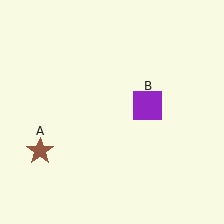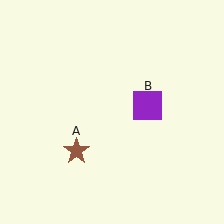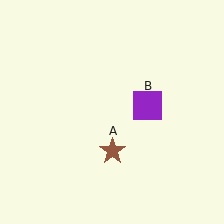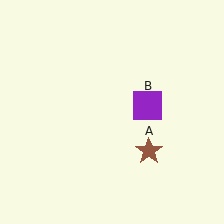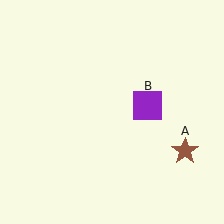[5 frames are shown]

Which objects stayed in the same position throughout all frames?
Purple square (object B) remained stationary.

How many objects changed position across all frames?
1 object changed position: brown star (object A).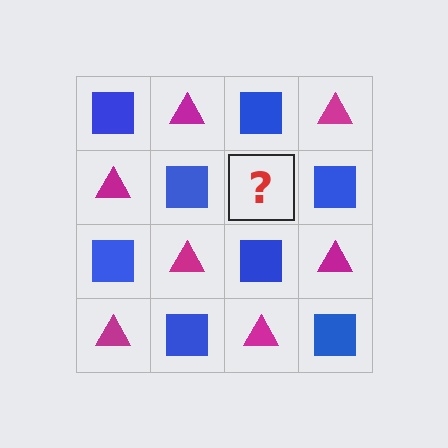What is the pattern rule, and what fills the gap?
The rule is that it alternates blue square and magenta triangle in a checkerboard pattern. The gap should be filled with a magenta triangle.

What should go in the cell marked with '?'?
The missing cell should contain a magenta triangle.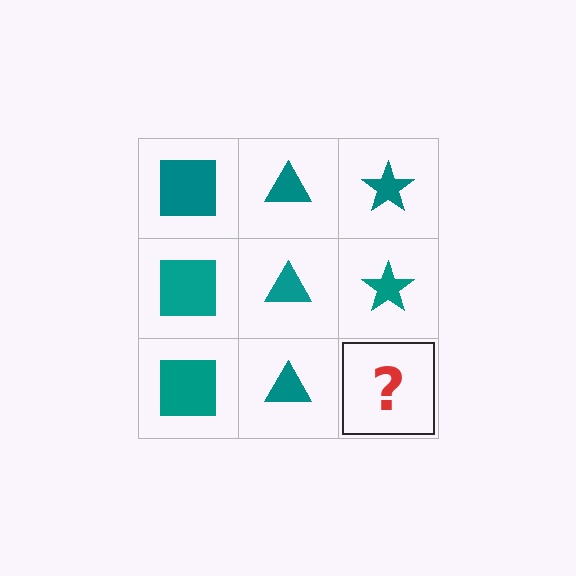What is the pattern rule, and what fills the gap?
The rule is that each column has a consistent shape. The gap should be filled with a teal star.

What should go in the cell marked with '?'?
The missing cell should contain a teal star.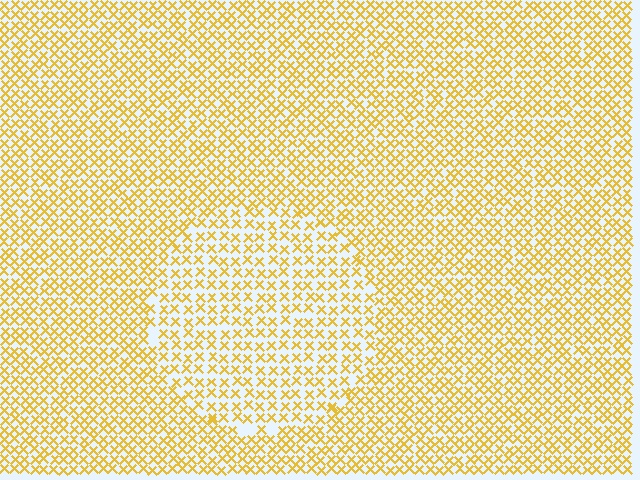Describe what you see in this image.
The image contains small yellow elements arranged at two different densities. A circle-shaped region is visible where the elements are less densely packed than the surrounding area.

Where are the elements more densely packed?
The elements are more densely packed outside the circle boundary.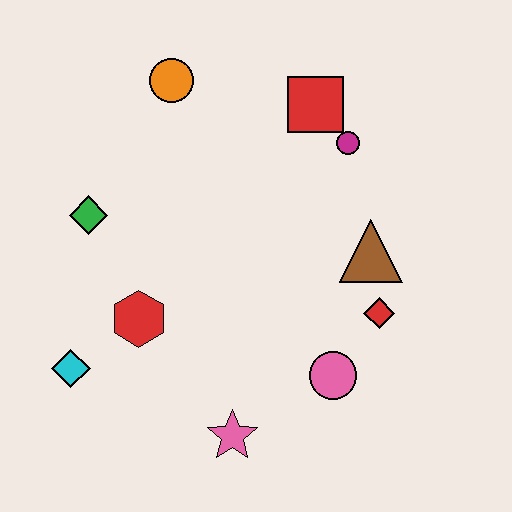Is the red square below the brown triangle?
No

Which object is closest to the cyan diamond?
The red hexagon is closest to the cyan diamond.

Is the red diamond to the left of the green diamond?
No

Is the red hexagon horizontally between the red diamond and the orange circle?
No